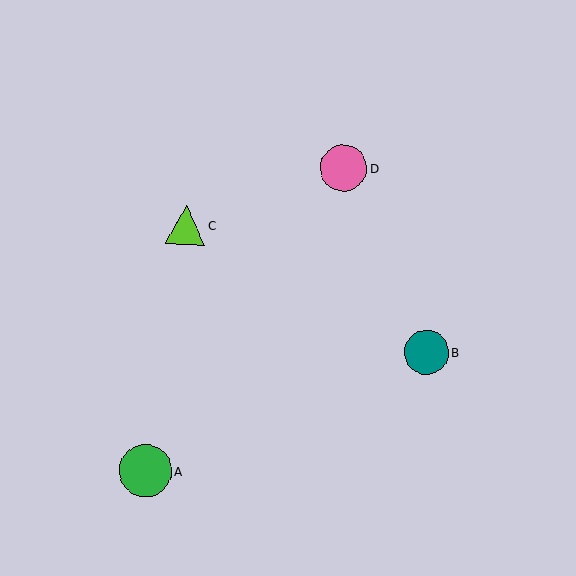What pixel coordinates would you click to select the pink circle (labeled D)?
Click at (344, 168) to select the pink circle D.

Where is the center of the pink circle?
The center of the pink circle is at (344, 168).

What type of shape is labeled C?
Shape C is a lime triangle.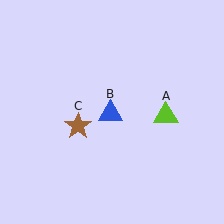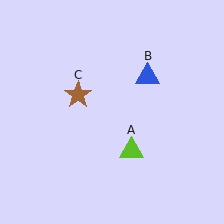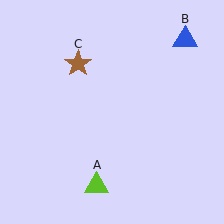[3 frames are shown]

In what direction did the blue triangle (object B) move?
The blue triangle (object B) moved up and to the right.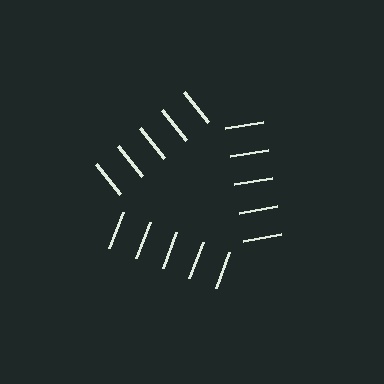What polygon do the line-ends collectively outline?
An illusory triangle — the line segments terminate on its edges but no continuous stroke is drawn.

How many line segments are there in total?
15 — 5 along each of the 3 edges.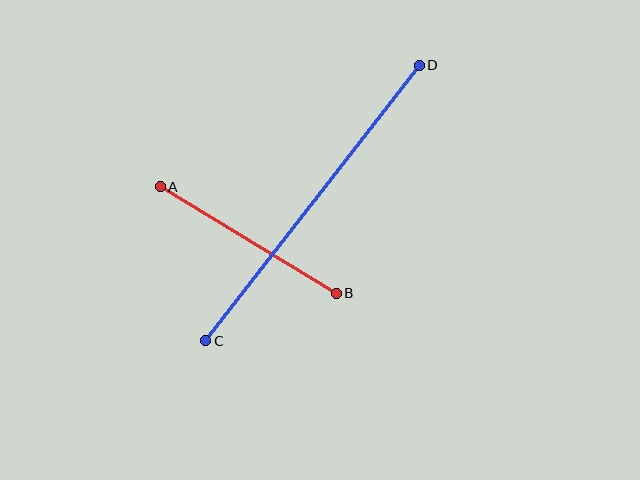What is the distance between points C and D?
The distance is approximately 349 pixels.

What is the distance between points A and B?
The distance is approximately 206 pixels.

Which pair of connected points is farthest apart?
Points C and D are farthest apart.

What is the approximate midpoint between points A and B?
The midpoint is at approximately (248, 240) pixels.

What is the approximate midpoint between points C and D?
The midpoint is at approximately (313, 203) pixels.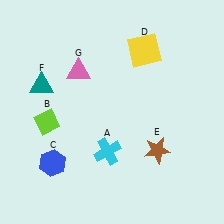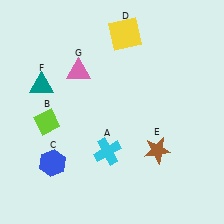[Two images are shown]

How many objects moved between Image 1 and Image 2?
1 object moved between the two images.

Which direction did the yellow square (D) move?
The yellow square (D) moved left.